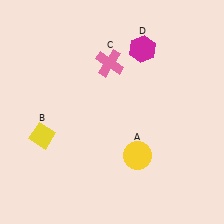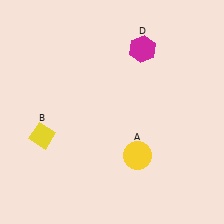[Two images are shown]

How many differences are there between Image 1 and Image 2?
There is 1 difference between the two images.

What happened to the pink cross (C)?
The pink cross (C) was removed in Image 2. It was in the top-left area of Image 1.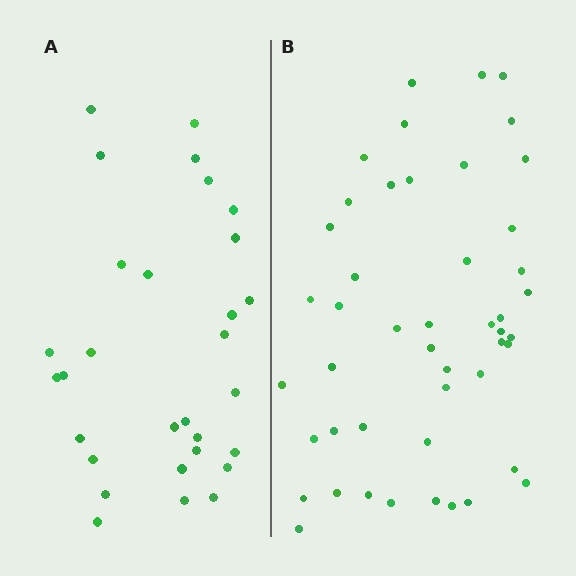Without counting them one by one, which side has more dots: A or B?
Region B (the right region) has more dots.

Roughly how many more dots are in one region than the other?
Region B has approximately 15 more dots than region A.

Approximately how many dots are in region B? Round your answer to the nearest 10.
About 50 dots. (The exact count is 47, which rounds to 50.)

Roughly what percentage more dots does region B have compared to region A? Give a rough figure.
About 55% more.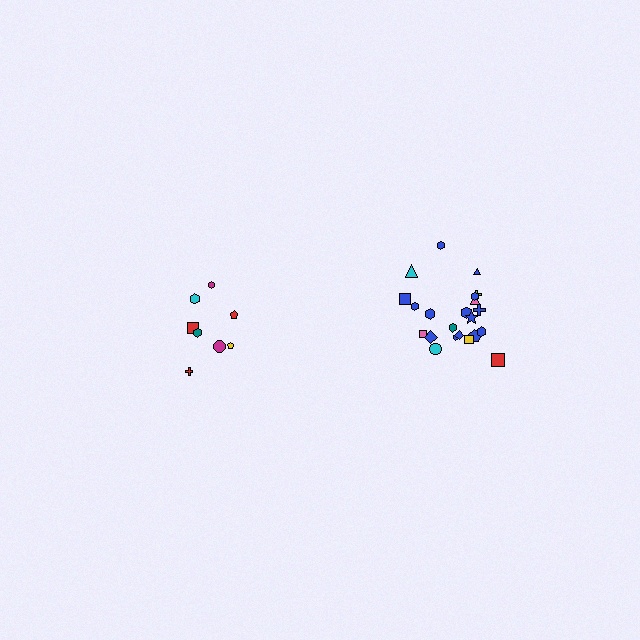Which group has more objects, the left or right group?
The right group.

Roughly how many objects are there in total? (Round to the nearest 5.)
Roughly 30 objects in total.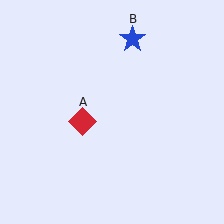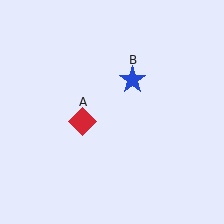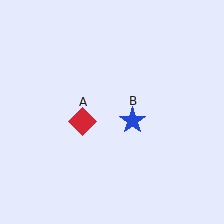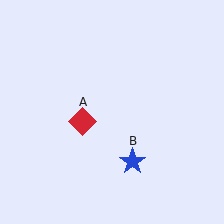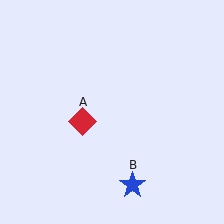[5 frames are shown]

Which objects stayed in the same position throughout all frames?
Red diamond (object A) remained stationary.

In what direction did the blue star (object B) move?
The blue star (object B) moved down.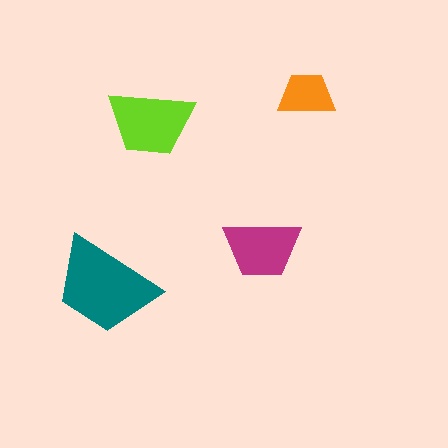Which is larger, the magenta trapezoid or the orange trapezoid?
The magenta one.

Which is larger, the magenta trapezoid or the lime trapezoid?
The lime one.